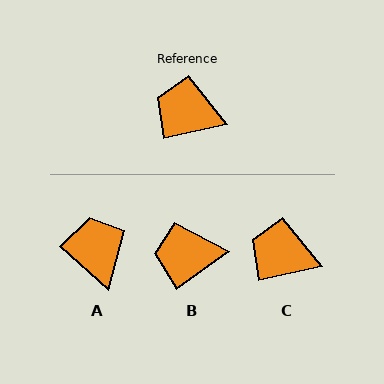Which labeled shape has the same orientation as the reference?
C.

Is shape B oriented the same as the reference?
No, it is off by about 23 degrees.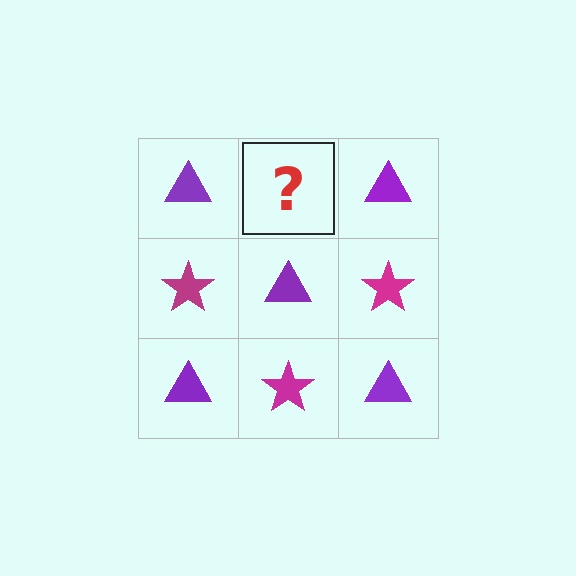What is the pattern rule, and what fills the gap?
The rule is that it alternates purple triangle and magenta star in a checkerboard pattern. The gap should be filled with a magenta star.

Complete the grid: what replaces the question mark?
The question mark should be replaced with a magenta star.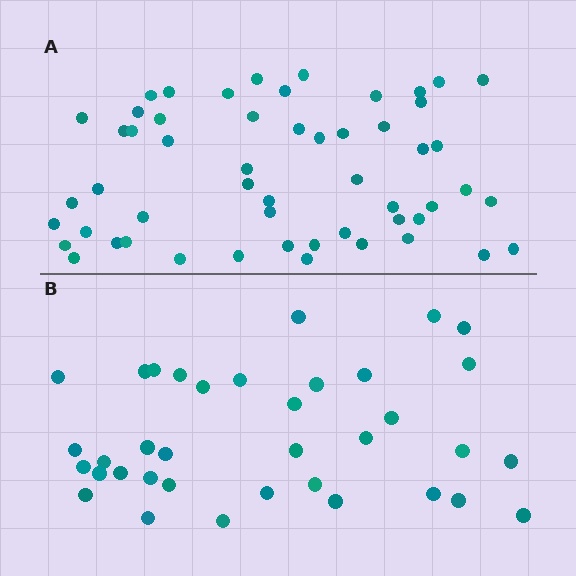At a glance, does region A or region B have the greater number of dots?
Region A (the top region) has more dots.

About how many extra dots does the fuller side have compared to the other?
Region A has approximately 20 more dots than region B.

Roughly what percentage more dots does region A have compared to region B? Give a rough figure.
About 50% more.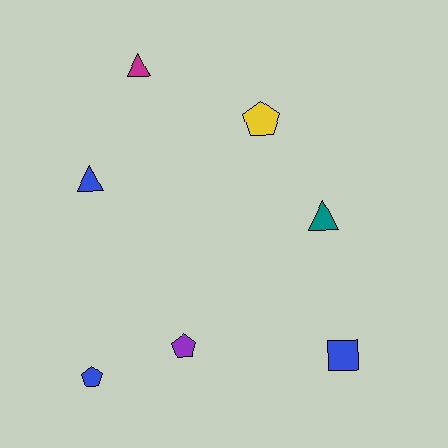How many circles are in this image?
There are no circles.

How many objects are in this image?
There are 7 objects.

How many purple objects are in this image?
There is 1 purple object.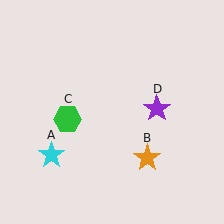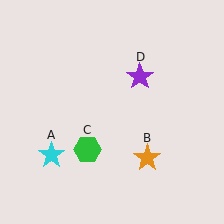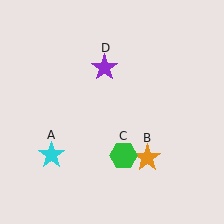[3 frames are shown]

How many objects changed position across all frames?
2 objects changed position: green hexagon (object C), purple star (object D).